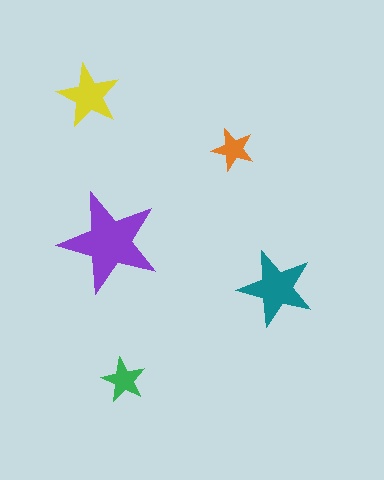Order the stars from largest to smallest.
the purple one, the teal one, the yellow one, the green one, the orange one.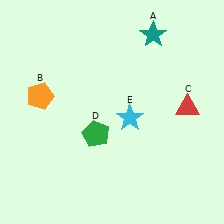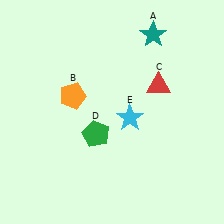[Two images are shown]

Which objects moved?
The objects that moved are: the orange pentagon (B), the red triangle (C).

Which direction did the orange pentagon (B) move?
The orange pentagon (B) moved right.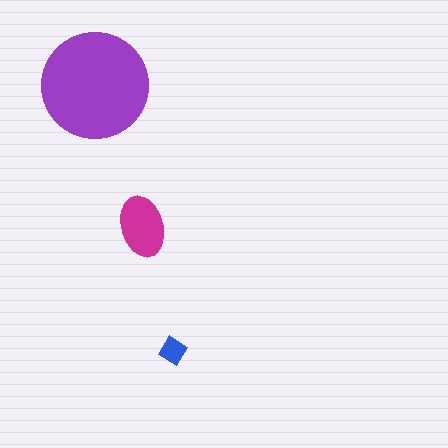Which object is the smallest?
The blue diamond.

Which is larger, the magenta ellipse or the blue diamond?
The magenta ellipse.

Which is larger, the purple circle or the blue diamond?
The purple circle.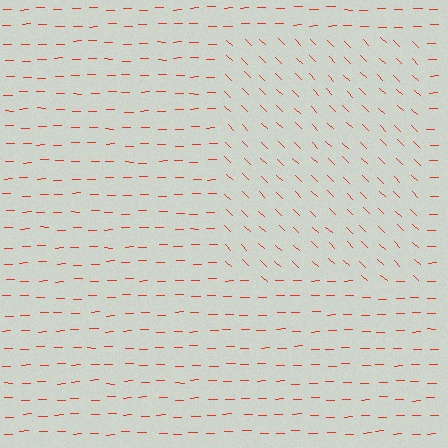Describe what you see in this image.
The image is filled with small red line segments. A rectangle region in the image has lines oriented differently from the surrounding lines, creating a visible texture boundary.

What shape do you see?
I see a rectangle.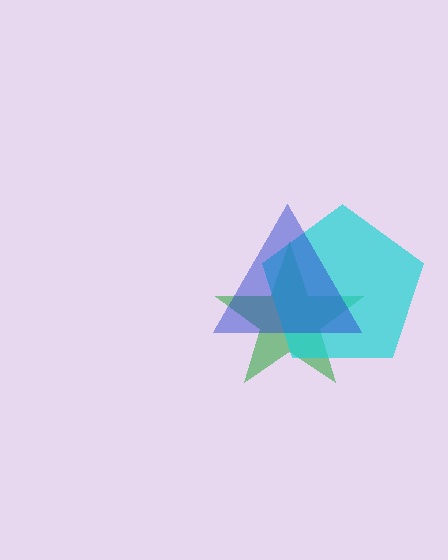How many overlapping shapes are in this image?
There are 3 overlapping shapes in the image.